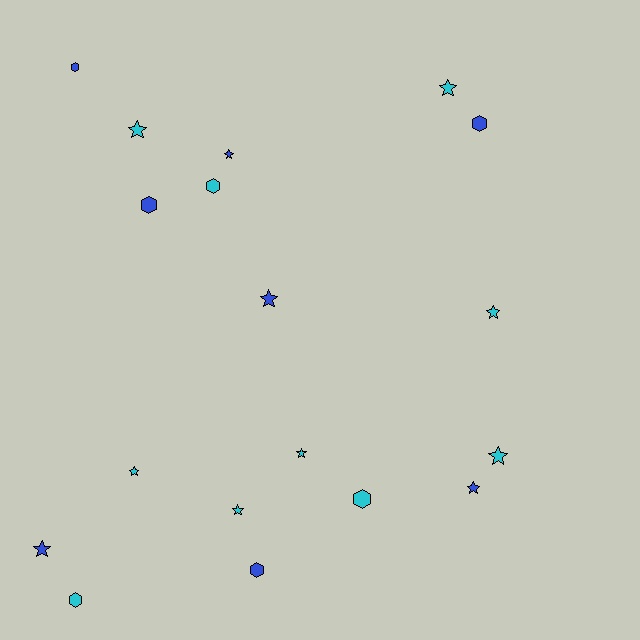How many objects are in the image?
There are 18 objects.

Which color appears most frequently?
Cyan, with 10 objects.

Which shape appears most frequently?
Star, with 11 objects.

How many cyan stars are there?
There are 7 cyan stars.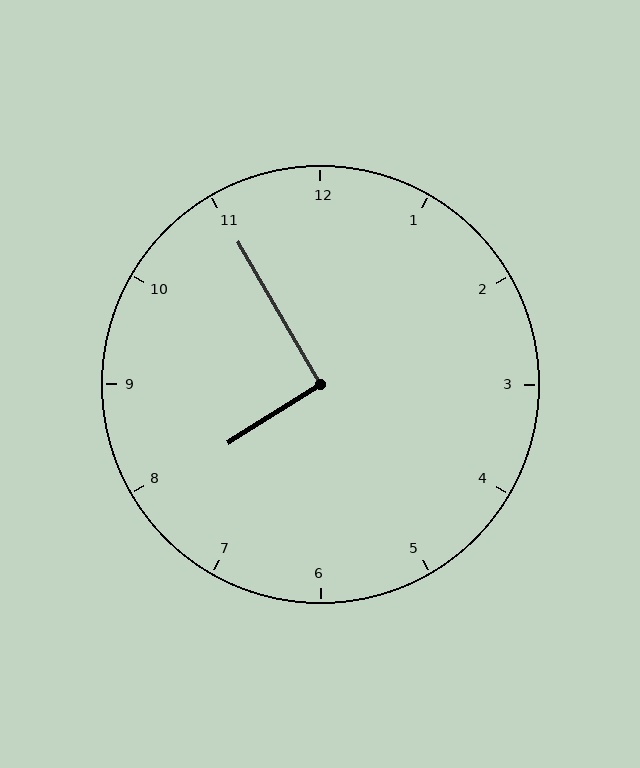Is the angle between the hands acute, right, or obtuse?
It is right.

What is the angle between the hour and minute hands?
Approximately 92 degrees.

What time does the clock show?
7:55.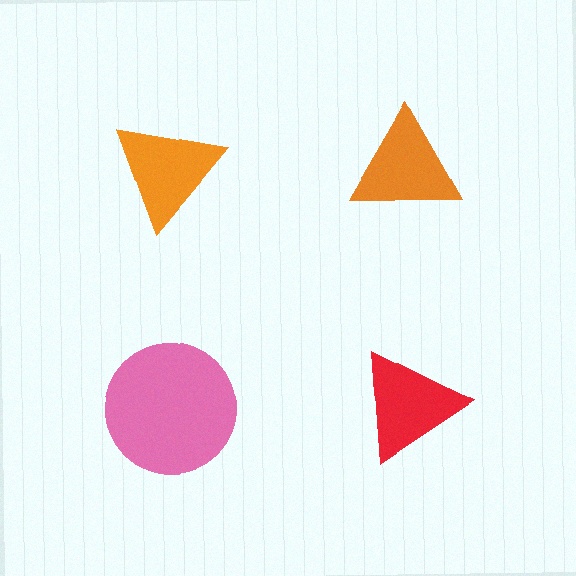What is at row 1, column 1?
An orange triangle.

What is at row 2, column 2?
A red triangle.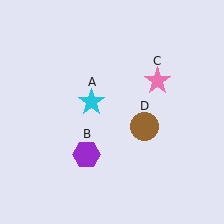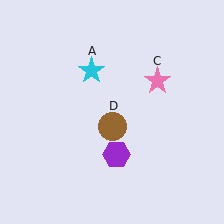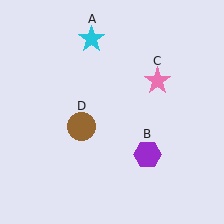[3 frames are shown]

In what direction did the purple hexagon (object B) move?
The purple hexagon (object B) moved right.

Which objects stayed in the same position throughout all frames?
Pink star (object C) remained stationary.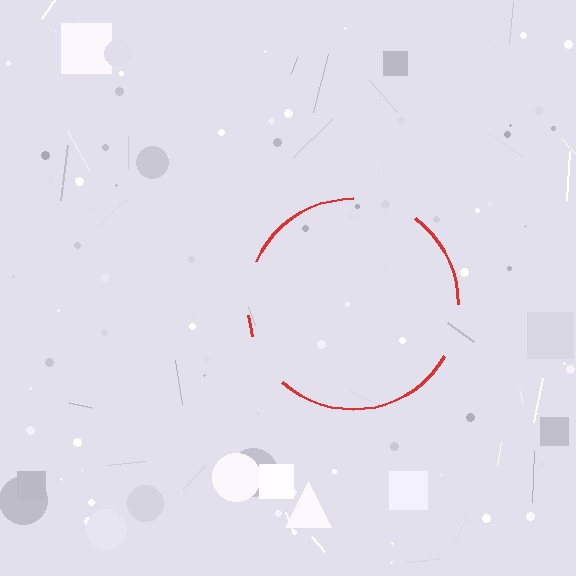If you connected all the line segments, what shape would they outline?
They would outline a circle.